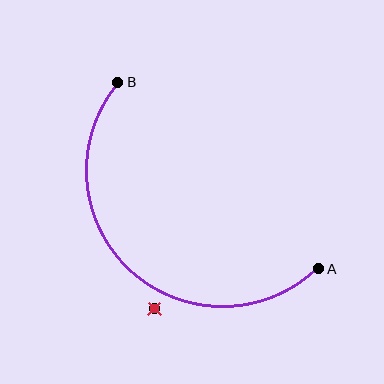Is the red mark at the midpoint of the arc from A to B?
No — the red mark does not lie on the arc at all. It sits slightly outside the curve.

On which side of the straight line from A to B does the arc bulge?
The arc bulges below and to the left of the straight line connecting A and B.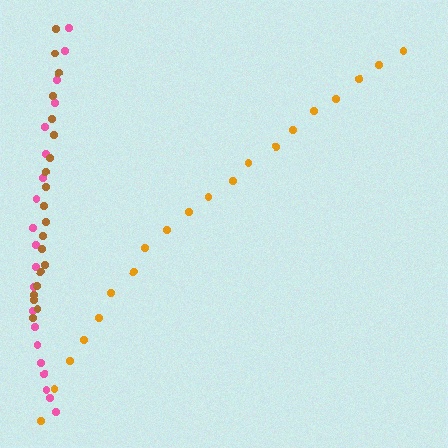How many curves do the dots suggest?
There are 3 distinct paths.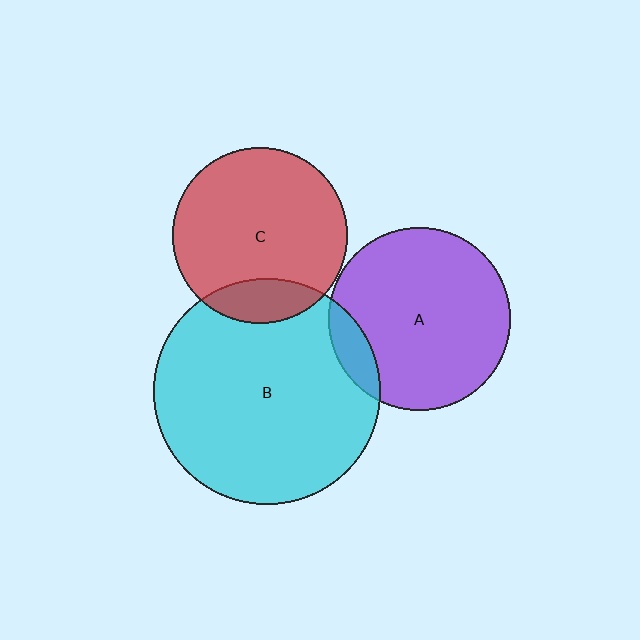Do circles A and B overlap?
Yes.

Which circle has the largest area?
Circle B (cyan).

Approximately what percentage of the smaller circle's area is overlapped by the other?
Approximately 10%.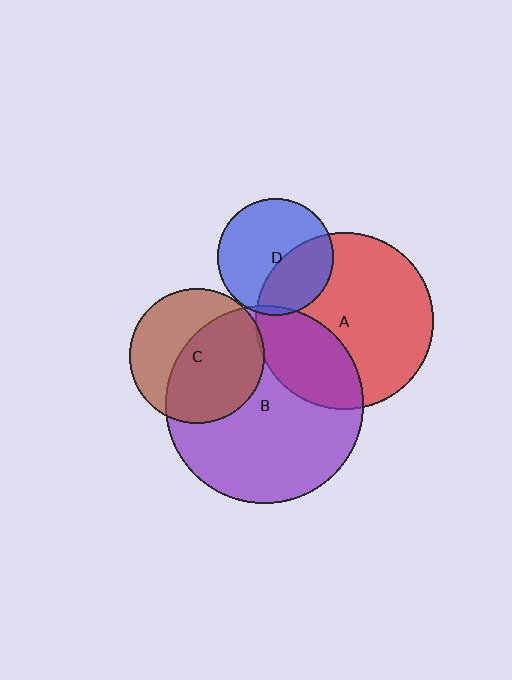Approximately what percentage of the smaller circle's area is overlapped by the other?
Approximately 5%.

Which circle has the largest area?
Circle B (purple).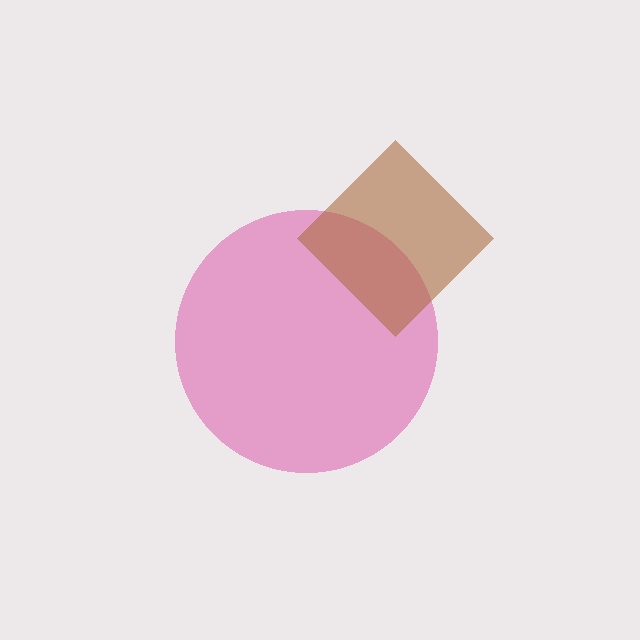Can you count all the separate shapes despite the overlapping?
Yes, there are 2 separate shapes.